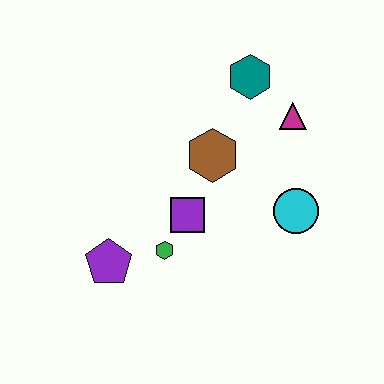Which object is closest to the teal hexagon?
The magenta triangle is closest to the teal hexagon.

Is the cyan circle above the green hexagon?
Yes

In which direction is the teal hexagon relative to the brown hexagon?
The teal hexagon is above the brown hexagon.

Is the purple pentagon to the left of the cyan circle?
Yes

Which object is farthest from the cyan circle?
The purple pentagon is farthest from the cyan circle.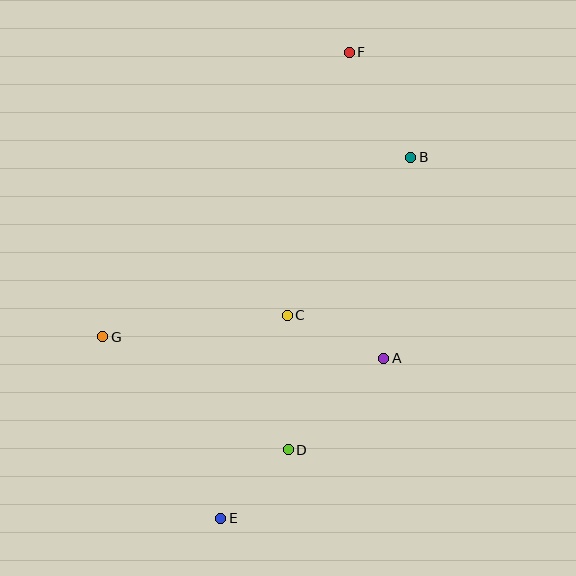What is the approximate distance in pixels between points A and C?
The distance between A and C is approximately 106 pixels.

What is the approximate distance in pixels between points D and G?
The distance between D and G is approximately 217 pixels.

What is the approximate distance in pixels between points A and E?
The distance between A and E is approximately 228 pixels.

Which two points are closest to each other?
Points D and E are closest to each other.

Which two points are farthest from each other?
Points E and F are farthest from each other.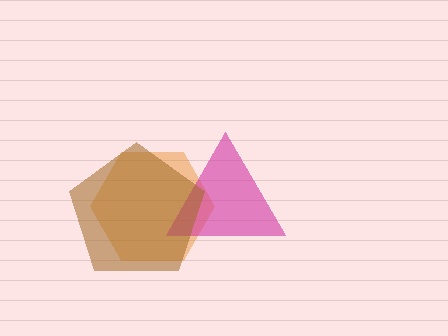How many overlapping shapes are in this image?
There are 3 overlapping shapes in the image.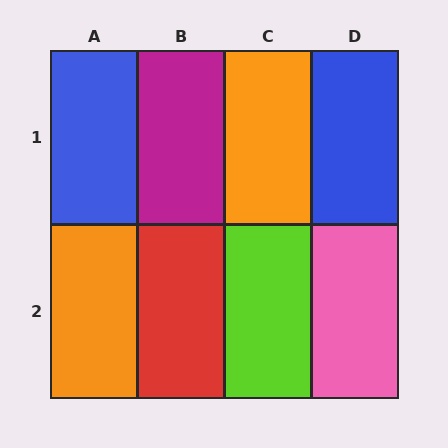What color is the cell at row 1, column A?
Blue.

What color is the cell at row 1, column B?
Magenta.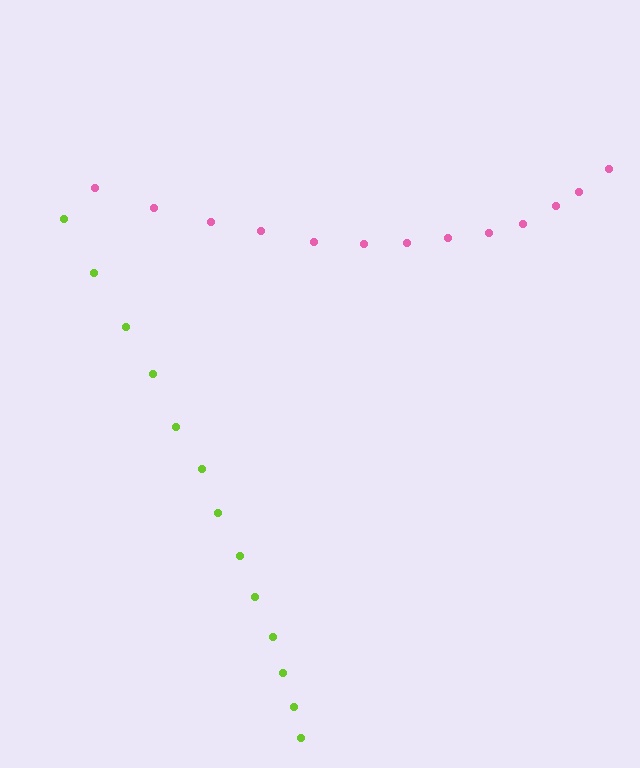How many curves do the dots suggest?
There are 2 distinct paths.